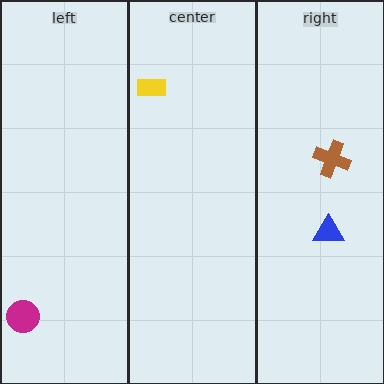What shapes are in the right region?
The brown cross, the blue triangle.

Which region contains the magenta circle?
The left region.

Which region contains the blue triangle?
The right region.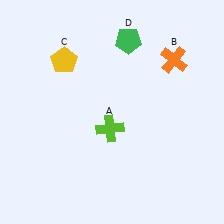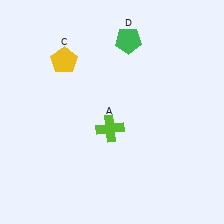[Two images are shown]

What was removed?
The orange cross (B) was removed in Image 2.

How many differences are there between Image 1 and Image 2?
There is 1 difference between the two images.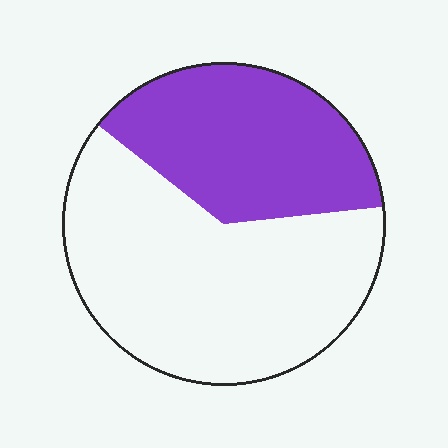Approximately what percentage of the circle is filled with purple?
Approximately 40%.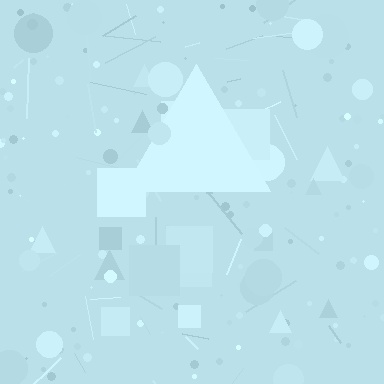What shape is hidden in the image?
A triangle is hidden in the image.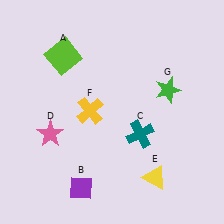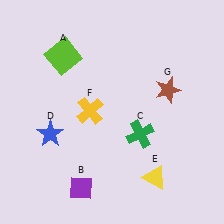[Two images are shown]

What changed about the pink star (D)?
In Image 1, D is pink. In Image 2, it changed to blue.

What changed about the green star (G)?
In Image 1, G is green. In Image 2, it changed to brown.